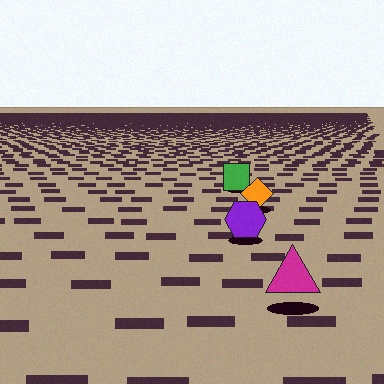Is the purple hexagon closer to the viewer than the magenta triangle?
No. The magenta triangle is closer — you can tell from the texture gradient: the ground texture is coarser near it.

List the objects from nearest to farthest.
From nearest to farthest: the magenta triangle, the purple hexagon, the orange diamond, the green square.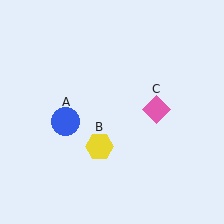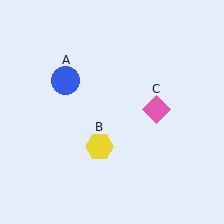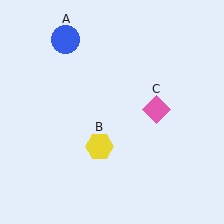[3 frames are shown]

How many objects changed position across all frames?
1 object changed position: blue circle (object A).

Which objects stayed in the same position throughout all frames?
Yellow hexagon (object B) and pink diamond (object C) remained stationary.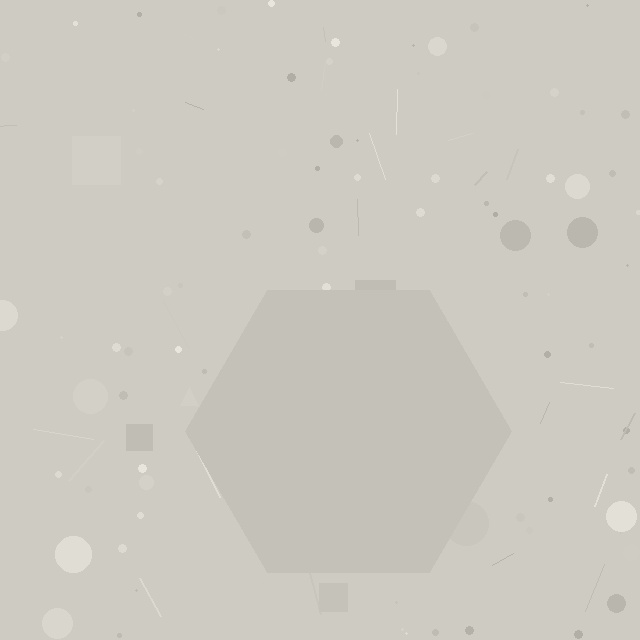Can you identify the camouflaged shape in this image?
The camouflaged shape is a hexagon.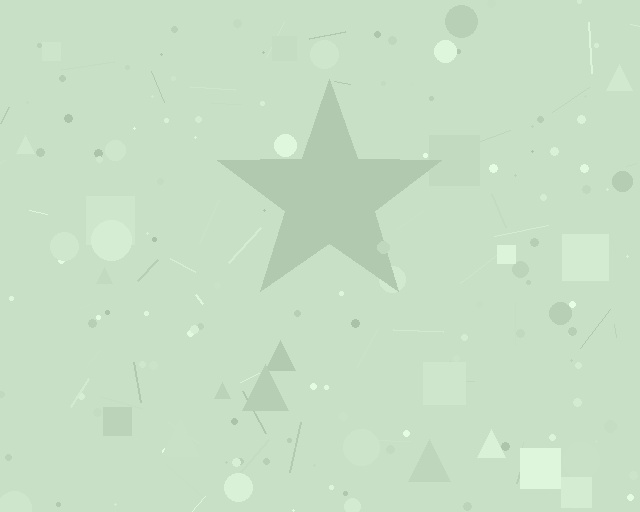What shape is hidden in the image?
A star is hidden in the image.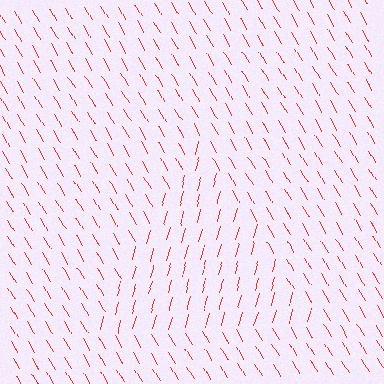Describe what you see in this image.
The image is filled with small red line segments. A triangle region in the image has lines oriented differently from the surrounding lines, creating a visible texture boundary.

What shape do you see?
I see a triangle.